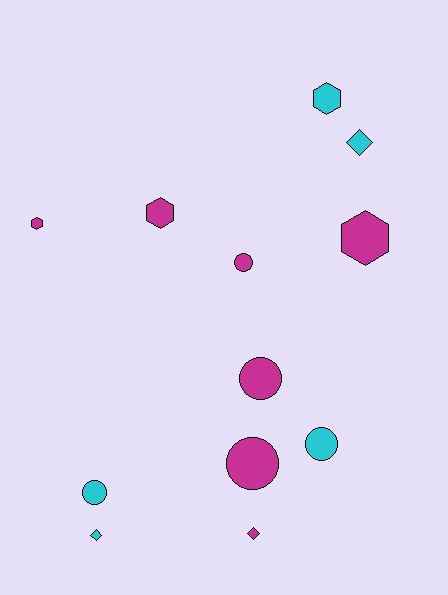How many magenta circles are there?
There are 3 magenta circles.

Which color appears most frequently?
Magenta, with 7 objects.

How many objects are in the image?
There are 12 objects.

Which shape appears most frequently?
Circle, with 5 objects.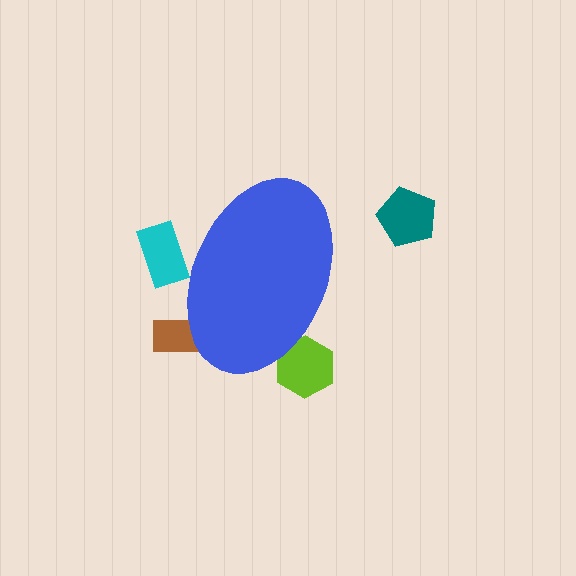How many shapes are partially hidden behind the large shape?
3 shapes are partially hidden.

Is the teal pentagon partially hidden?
No, the teal pentagon is fully visible.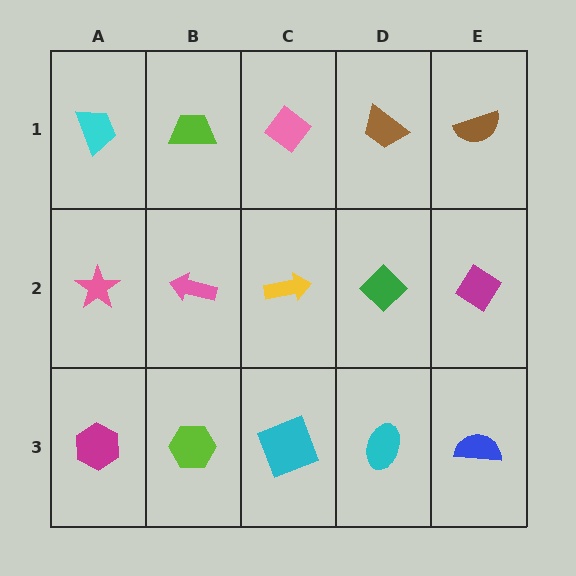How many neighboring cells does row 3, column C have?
3.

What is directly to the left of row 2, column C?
A pink arrow.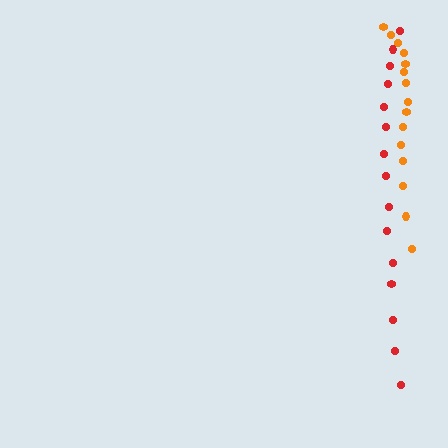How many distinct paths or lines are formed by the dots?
There are 2 distinct paths.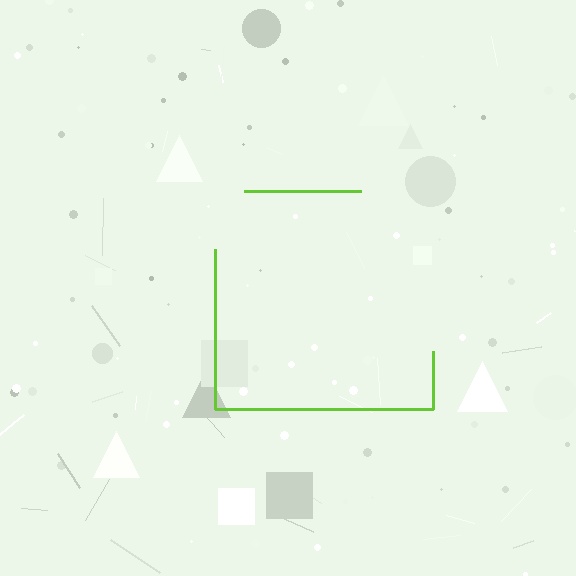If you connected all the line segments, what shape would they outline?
They would outline a square.